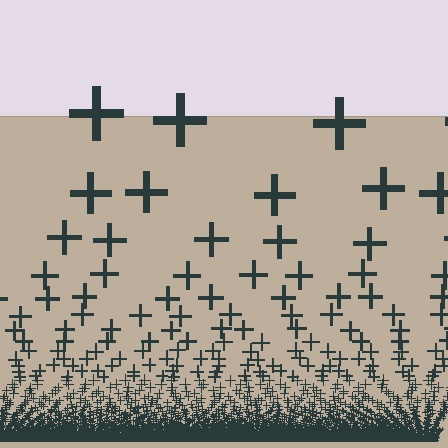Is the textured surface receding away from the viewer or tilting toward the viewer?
The surface appears to tilt toward the viewer. Texture elements get larger and sparser toward the top.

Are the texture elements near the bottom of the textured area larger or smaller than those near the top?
Smaller. The gradient is inverted — elements near the bottom are smaller and denser.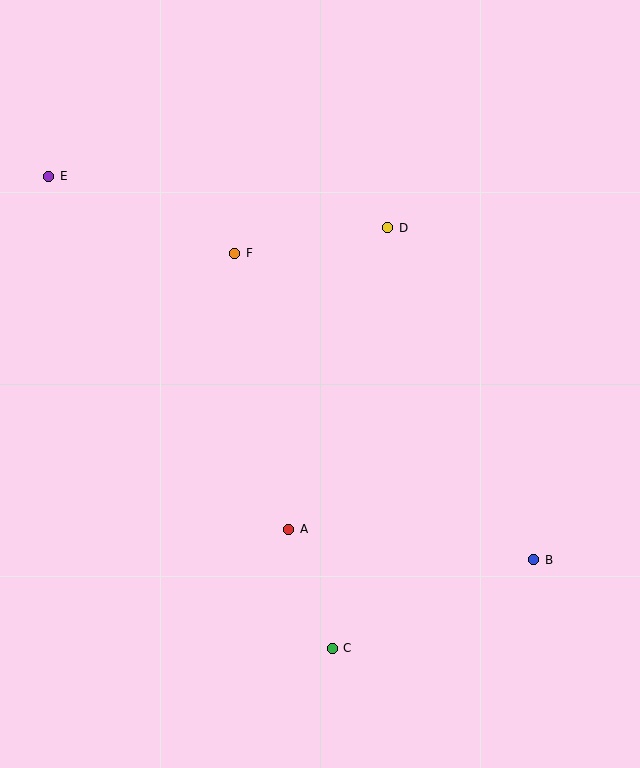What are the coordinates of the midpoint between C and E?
The midpoint between C and E is at (191, 412).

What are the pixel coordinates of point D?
Point D is at (388, 228).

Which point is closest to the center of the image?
Point A at (289, 529) is closest to the center.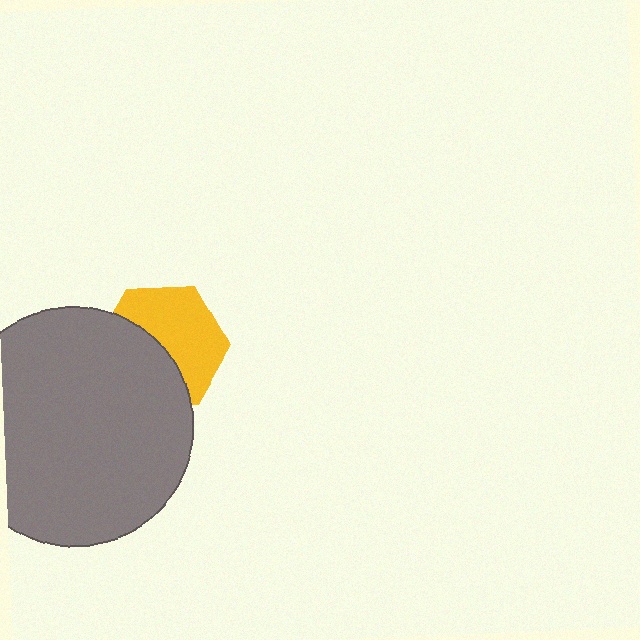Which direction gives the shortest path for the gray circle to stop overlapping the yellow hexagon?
Moving toward the lower-left gives the shortest separation.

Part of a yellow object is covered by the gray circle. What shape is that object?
It is a hexagon.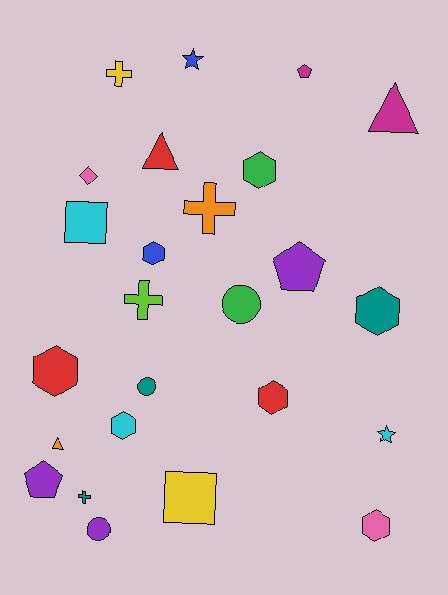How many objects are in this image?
There are 25 objects.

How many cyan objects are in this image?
There are 3 cyan objects.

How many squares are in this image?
There are 2 squares.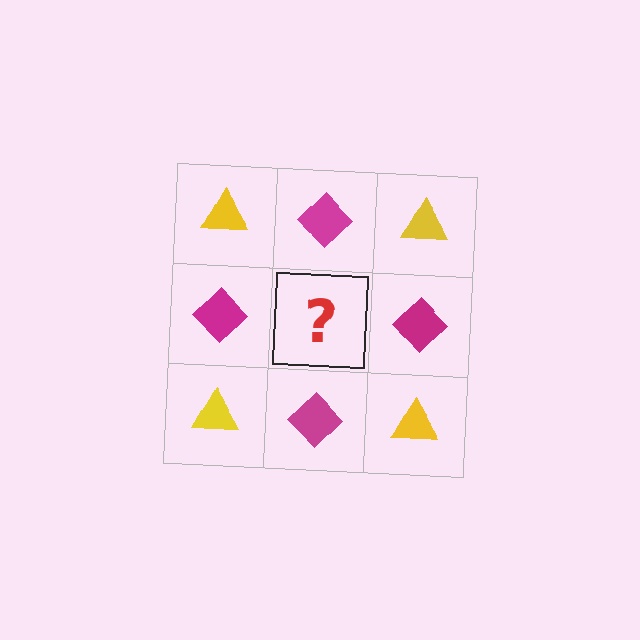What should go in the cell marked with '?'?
The missing cell should contain a yellow triangle.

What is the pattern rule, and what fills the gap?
The rule is that it alternates yellow triangle and magenta diamond in a checkerboard pattern. The gap should be filled with a yellow triangle.